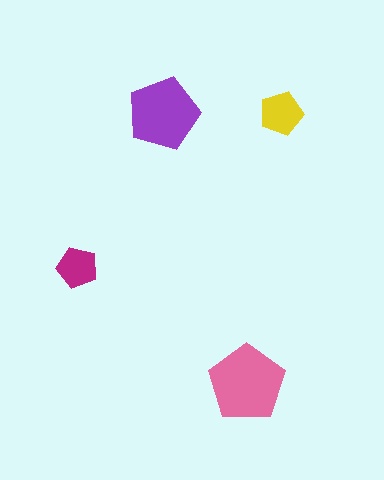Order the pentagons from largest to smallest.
the pink one, the purple one, the yellow one, the magenta one.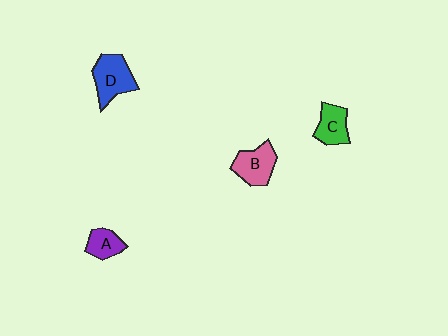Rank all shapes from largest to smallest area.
From largest to smallest: D (blue), B (pink), C (green), A (purple).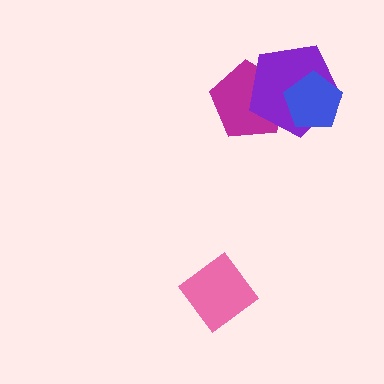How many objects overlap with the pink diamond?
0 objects overlap with the pink diamond.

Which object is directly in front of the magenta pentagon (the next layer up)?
The purple pentagon is directly in front of the magenta pentagon.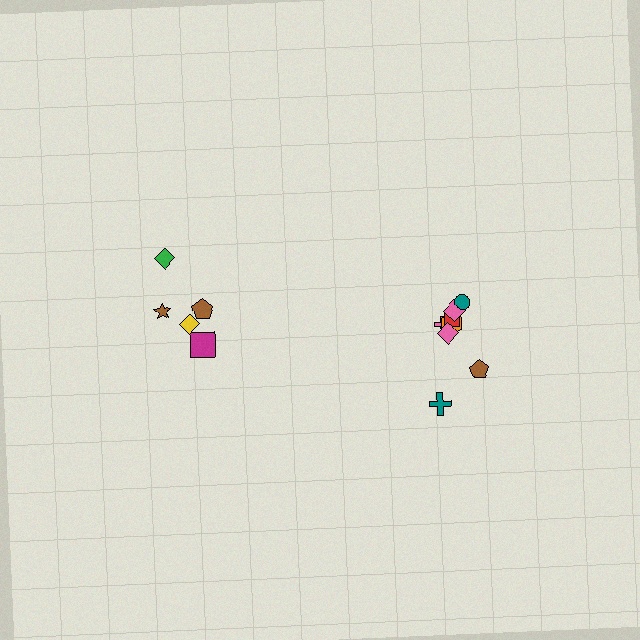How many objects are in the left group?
There are 5 objects.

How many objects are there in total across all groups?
There are 13 objects.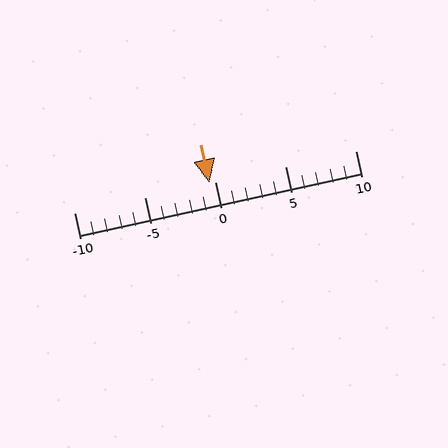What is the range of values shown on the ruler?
The ruler shows values from -10 to 10.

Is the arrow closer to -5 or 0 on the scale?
The arrow is closer to 0.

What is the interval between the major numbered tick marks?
The major tick marks are spaced 5 units apart.